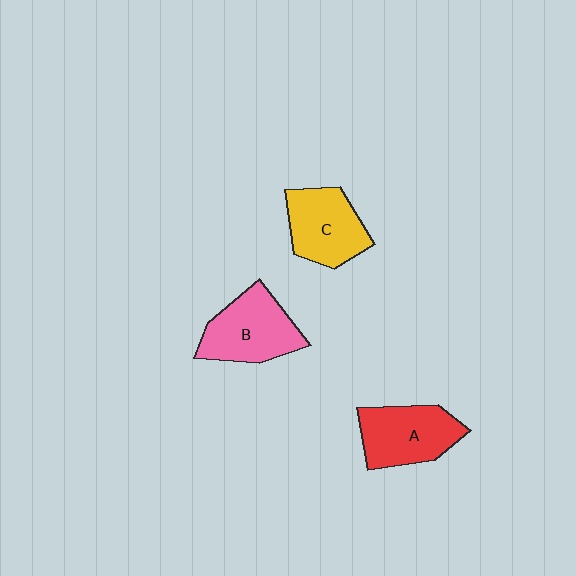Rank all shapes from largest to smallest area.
From largest to smallest: B (pink), A (red), C (yellow).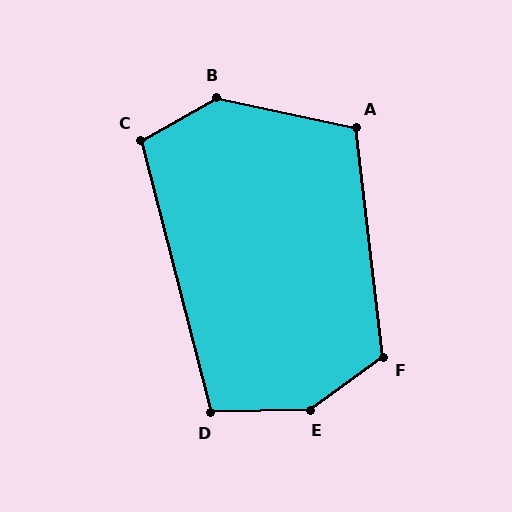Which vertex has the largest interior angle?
E, at approximately 146 degrees.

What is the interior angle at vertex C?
Approximately 105 degrees (obtuse).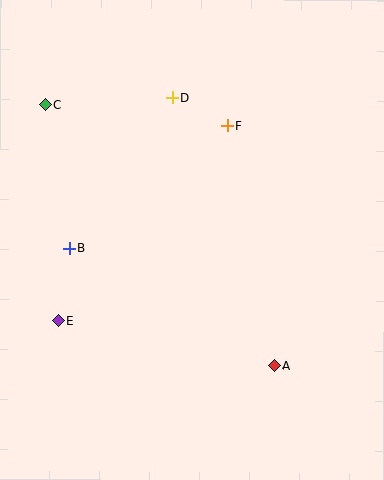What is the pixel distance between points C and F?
The distance between C and F is 183 pixels.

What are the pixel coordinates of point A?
Point A is at (274, 366).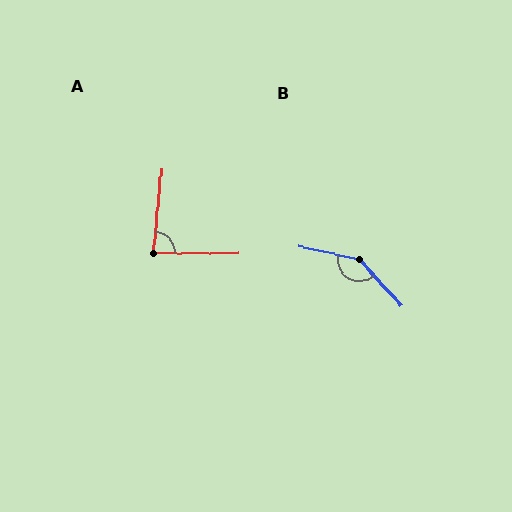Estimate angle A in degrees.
Approximately 85 degrees.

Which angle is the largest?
B, at approximately 146 degrees.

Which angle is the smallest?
A, at approximately 85 degrees.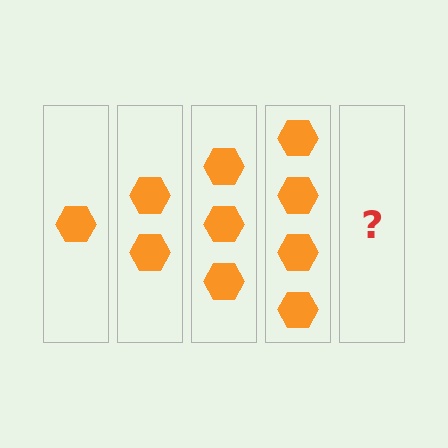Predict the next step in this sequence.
The next step is 5 hexagons.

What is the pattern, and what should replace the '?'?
The pattern is that each step adds one more hexagon. The '?' should be 5 hexagons.